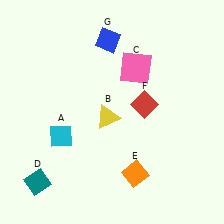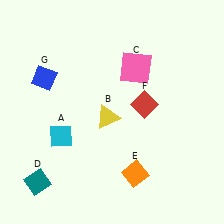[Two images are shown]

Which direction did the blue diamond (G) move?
The blue diamond (G) moved left.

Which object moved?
The blue diamond (G) moved left.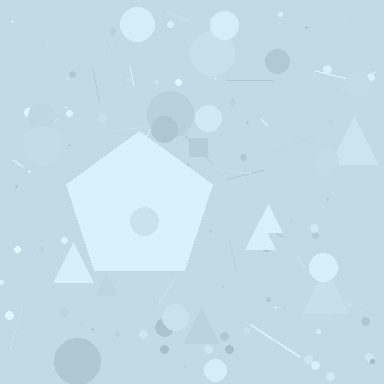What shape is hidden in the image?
A pentagon is hidden in the image.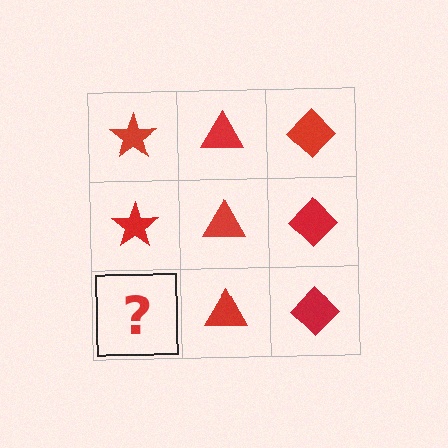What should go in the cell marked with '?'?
The missing cell should contain a red star.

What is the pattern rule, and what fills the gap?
The rule is that each column has a consistent shape. The gap should be filled with a red star.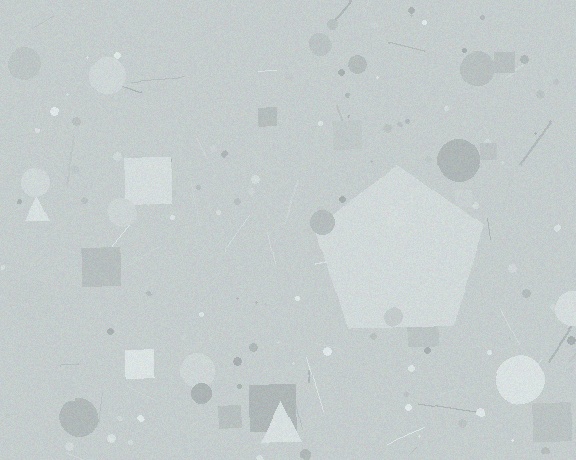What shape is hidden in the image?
A pentagon is hidden in the image.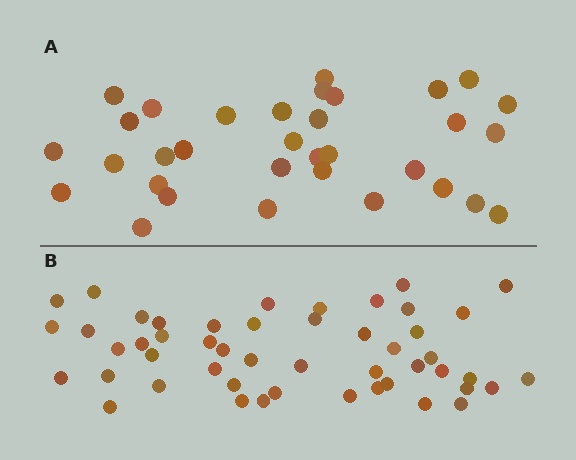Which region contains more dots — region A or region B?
Region B (the bottom region) has more dots.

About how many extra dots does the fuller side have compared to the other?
Region B has approximately 15 more dots than region A.